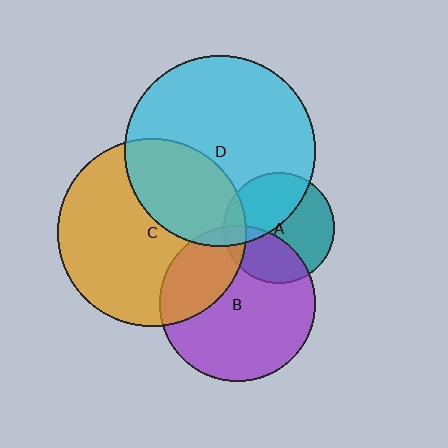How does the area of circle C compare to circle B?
Approximately 1.5 times.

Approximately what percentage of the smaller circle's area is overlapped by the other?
Approximately 35%.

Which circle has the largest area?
Circle D (cyan).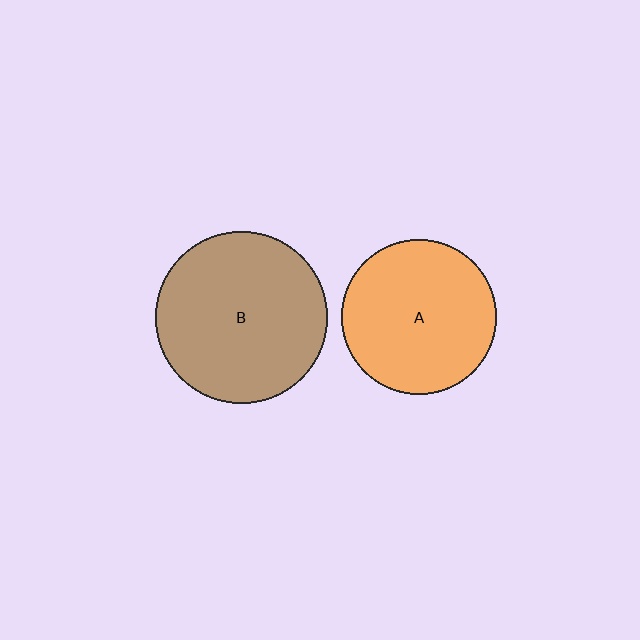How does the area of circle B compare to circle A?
Approximately 1.2 times.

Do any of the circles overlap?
No, none of the circles overlap.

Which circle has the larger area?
Circle B (brown).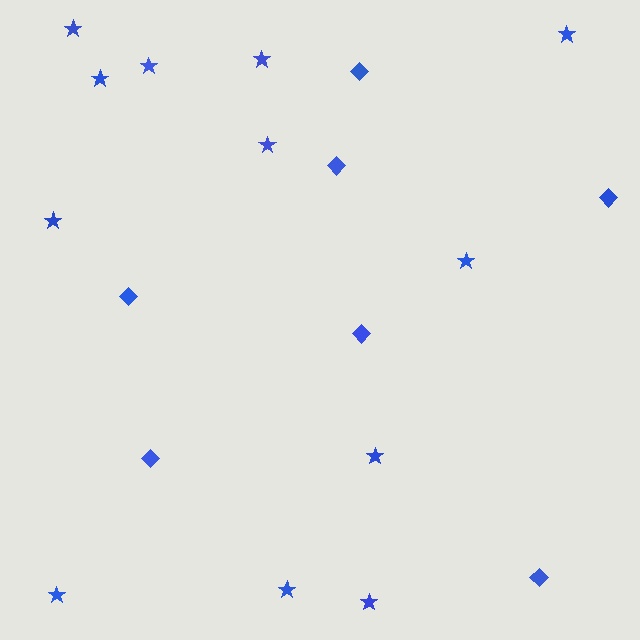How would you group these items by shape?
There are 2 groups: one group of diamonds (7) and one group of stars (12).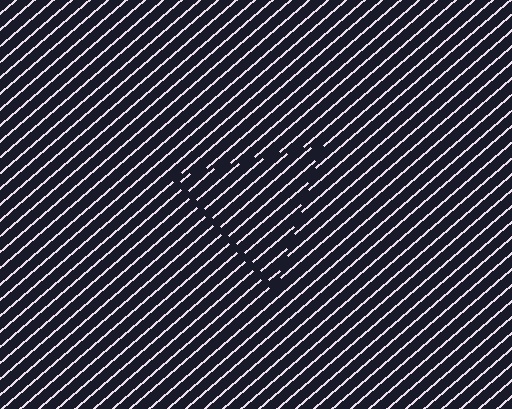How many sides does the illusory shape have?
3 sides — the line-ends trace a triangle.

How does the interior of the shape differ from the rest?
The interior of the shape contains the same grating, shifted by half a period — the contour is defined by the phase discontinuity where line-ends from the inner and outer gratings abut.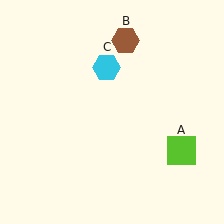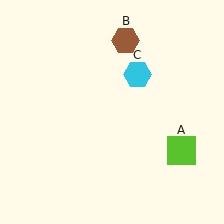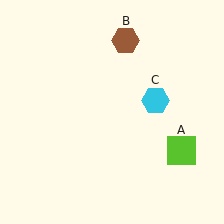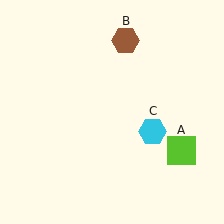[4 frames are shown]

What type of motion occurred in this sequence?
The cyan hexagon (object C) rotated clockwise around the center of the scene.